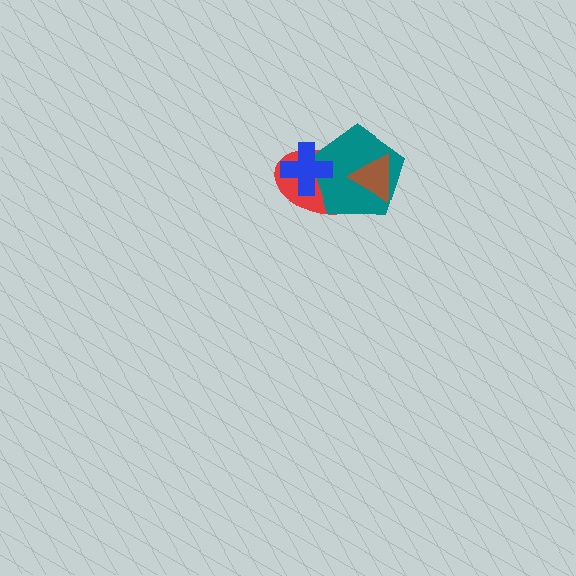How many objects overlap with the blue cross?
2 objects overlap with the blue cross.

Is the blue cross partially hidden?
No, no other shape covers it.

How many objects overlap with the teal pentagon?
3 objects overlap with the teal pentagon.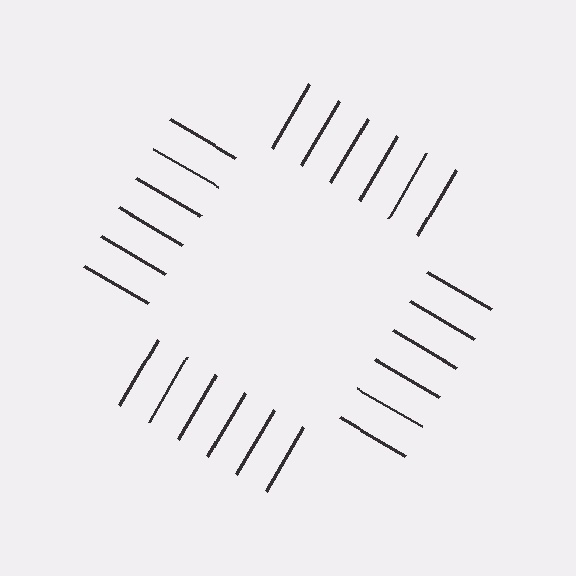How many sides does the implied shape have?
4 sides — the line-ends trace a square.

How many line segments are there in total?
24 — 6 along each of the 4 edges.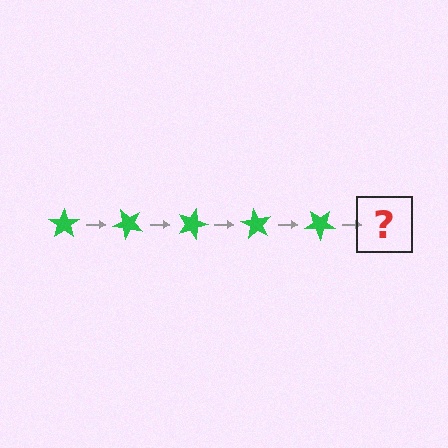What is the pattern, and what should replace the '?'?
The pattern is that the star rotates 45 degrees each step. The '?' should be a green star rotated 225 degrees.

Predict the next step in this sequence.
The next step is a green star rotated 225 degrees.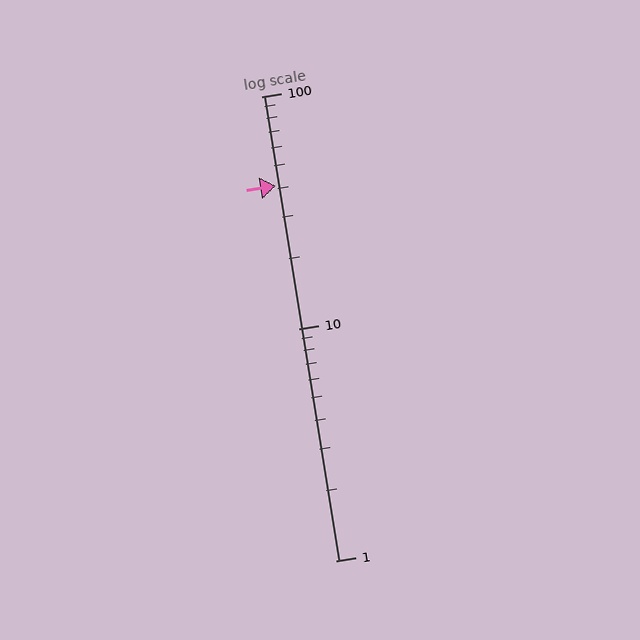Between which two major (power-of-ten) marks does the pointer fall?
The pointer is between 10 and 100.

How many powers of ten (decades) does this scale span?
The scale spans 2 decades, from 1 to 100.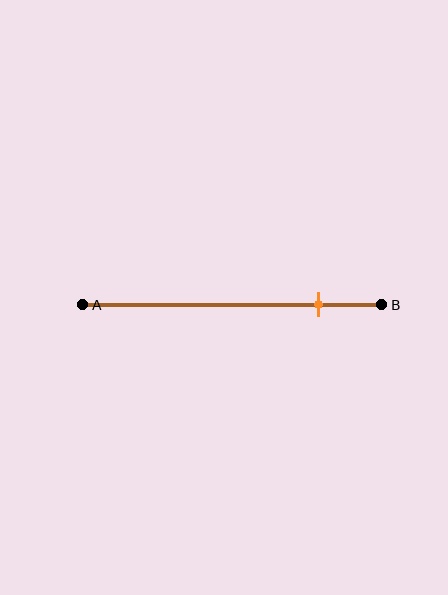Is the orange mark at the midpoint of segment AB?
No, the mark is at about 80% from A, not at the 50% midpoint.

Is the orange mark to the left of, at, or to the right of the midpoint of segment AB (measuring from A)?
The orange mark is to the right of the midpoint of segment AB.